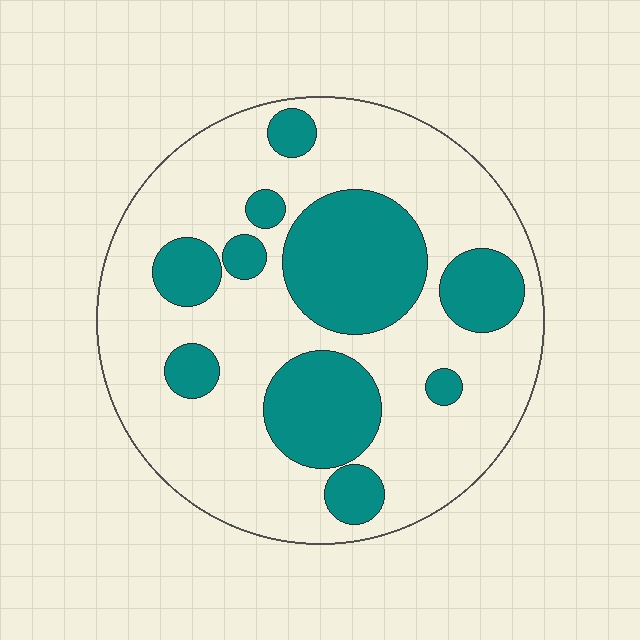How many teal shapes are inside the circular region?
10.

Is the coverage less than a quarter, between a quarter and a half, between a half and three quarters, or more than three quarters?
Between a quarter and a half.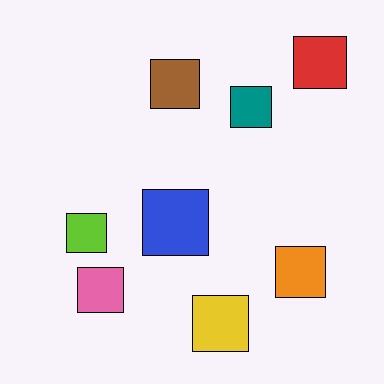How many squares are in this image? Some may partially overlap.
There are 8 squares.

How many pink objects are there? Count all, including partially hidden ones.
There is 1 pink object.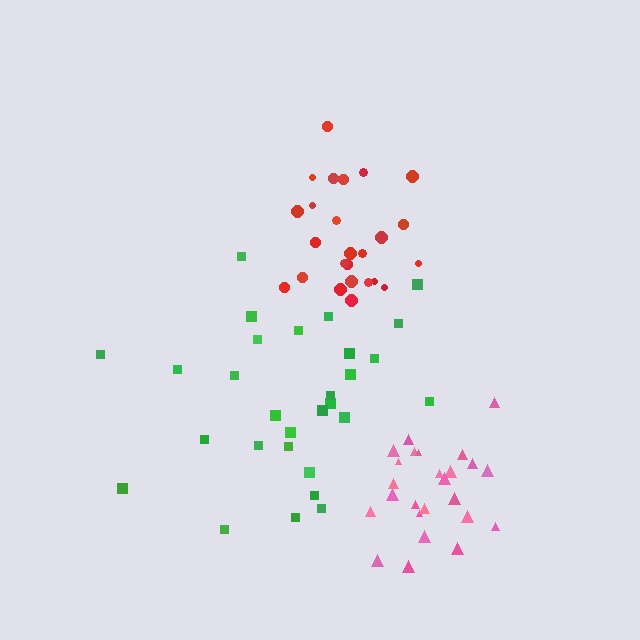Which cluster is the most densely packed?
Red.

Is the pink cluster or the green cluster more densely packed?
Pink.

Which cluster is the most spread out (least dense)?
Green.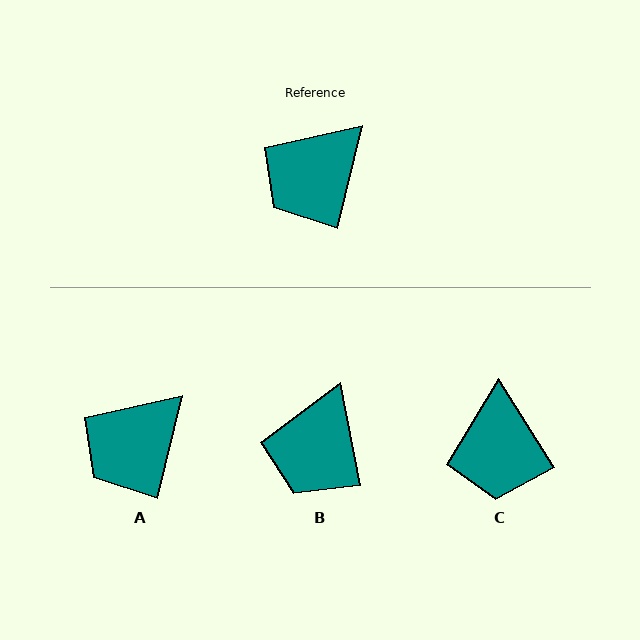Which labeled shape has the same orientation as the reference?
A.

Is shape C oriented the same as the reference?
No, it is off by about 46 degrees.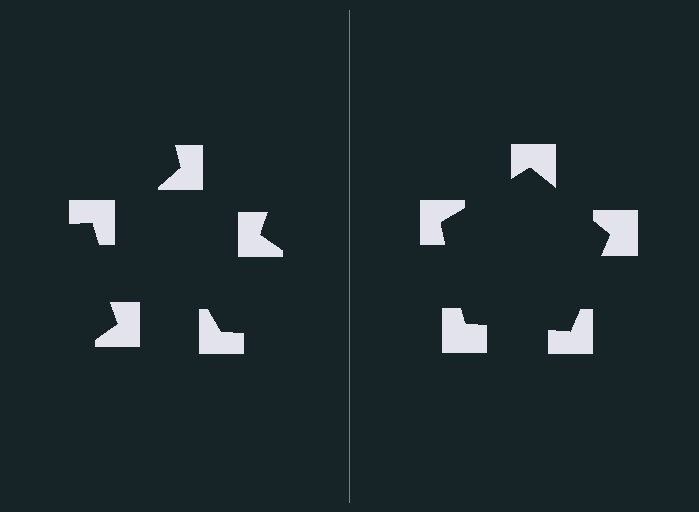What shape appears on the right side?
An illusory pentagon.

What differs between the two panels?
The notched squares are positioned identically on both sides; only the wedge orientations differ. On the right they align to a pentagon; on the left they are misaligned.